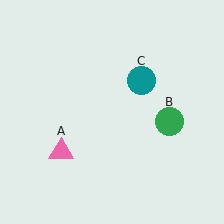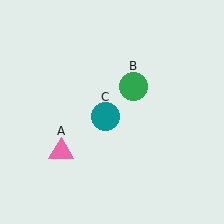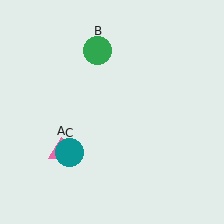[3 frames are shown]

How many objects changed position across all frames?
2 objects changed position: green circle (object B), teal circle (object C).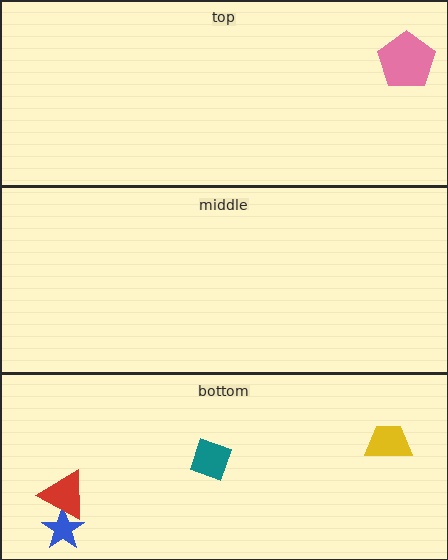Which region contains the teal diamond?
The bottom region.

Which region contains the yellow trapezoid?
The bottom region.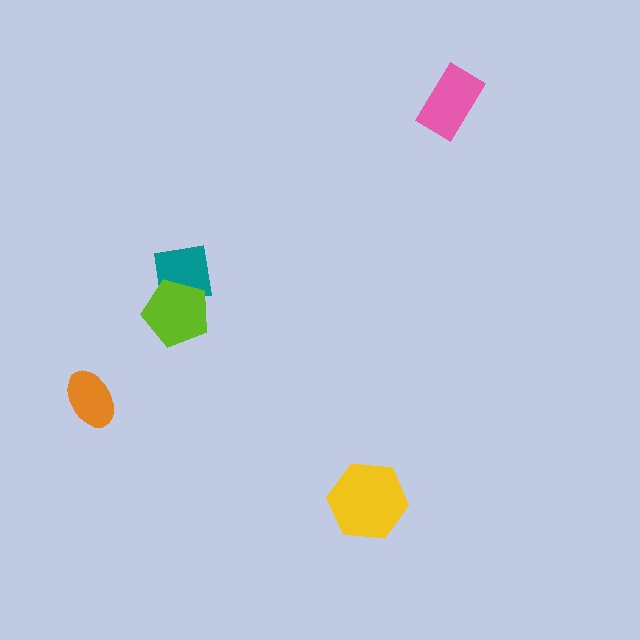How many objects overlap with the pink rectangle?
0 objects overlap with the pink rectangle.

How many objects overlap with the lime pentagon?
1 object overlaps with the lime pentagon.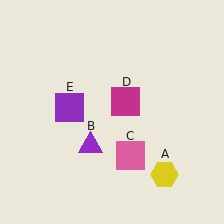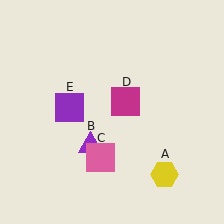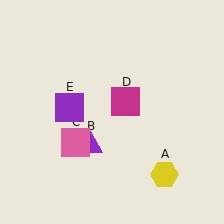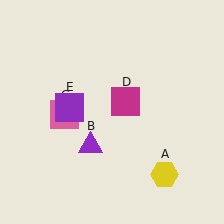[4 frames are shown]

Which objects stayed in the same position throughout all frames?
Yellow hexagon (object A) and purple triangle (object B) and magenta square (object D) and purple square (object E) remained stationary.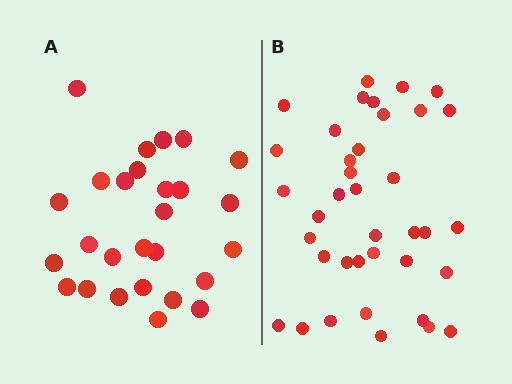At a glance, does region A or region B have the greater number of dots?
Region B (the right region) has more dots.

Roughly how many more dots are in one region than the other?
Region B has roughly 12 or so more dots than region A.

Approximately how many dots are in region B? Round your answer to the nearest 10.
About 40 dots. (The exact count is 38, which rounds to 40.)